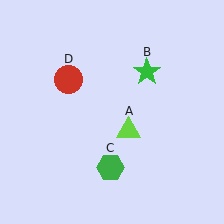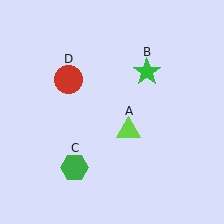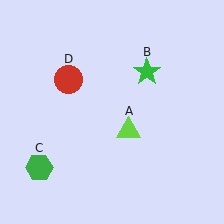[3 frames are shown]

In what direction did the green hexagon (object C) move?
The green hexagon (object C) moved left.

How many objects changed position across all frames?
1 object changed position: green hexagon (object C).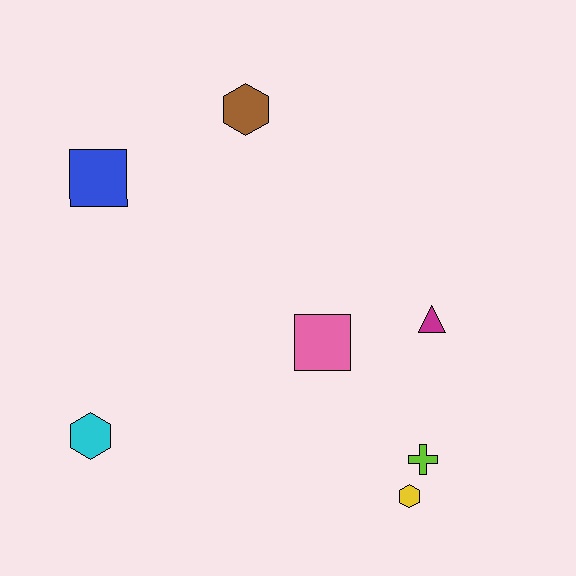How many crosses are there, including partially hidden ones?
There is 1 cross.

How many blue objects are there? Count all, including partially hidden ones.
There is 1 blue object.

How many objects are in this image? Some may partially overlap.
There are 7 objects.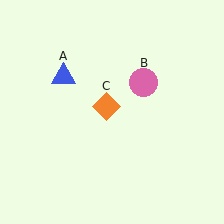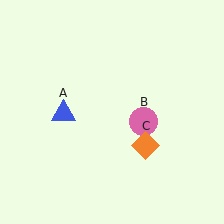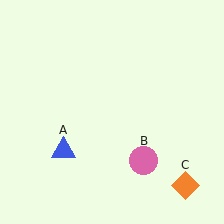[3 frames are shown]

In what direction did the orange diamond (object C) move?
The orange diamond (object C) moved down and to the right.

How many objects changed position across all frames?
3 objects changed position: blue triangle (object A), pink circle (object B), orange diamond (object C).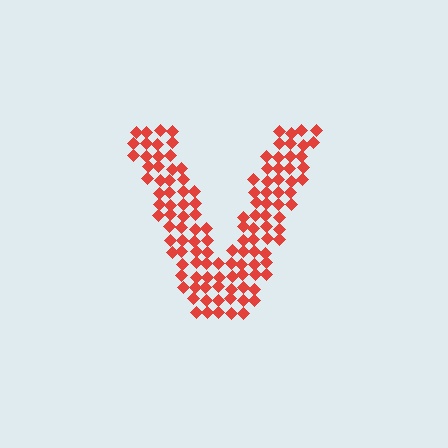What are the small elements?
The small elements are diamonds.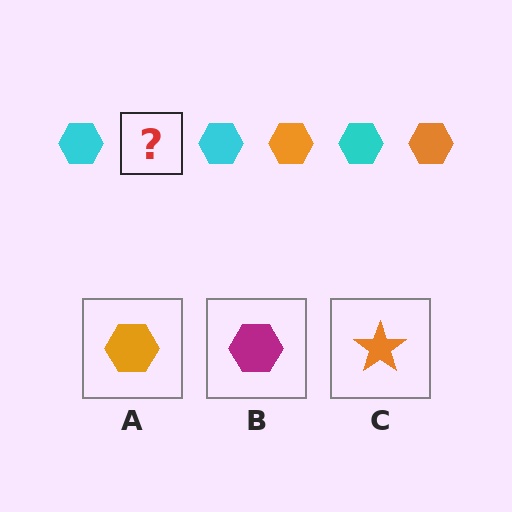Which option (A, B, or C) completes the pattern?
A.